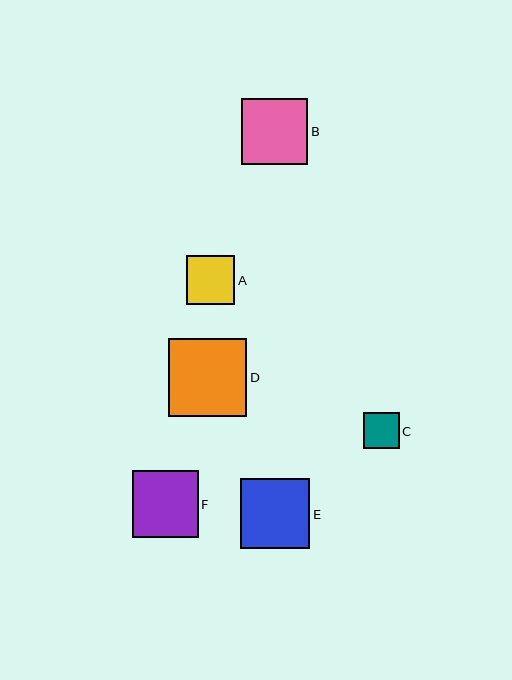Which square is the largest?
Square D is the largest with a size of approximately 79 pixels.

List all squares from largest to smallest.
From largest to smallest: D, E, B, F, A, C.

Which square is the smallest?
Square C is the smallest with a size of approximately 36 pixels.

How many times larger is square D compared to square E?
Square D is approximately 1.1 times the size of square E.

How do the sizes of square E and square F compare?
Square E and square F are approximately the same size.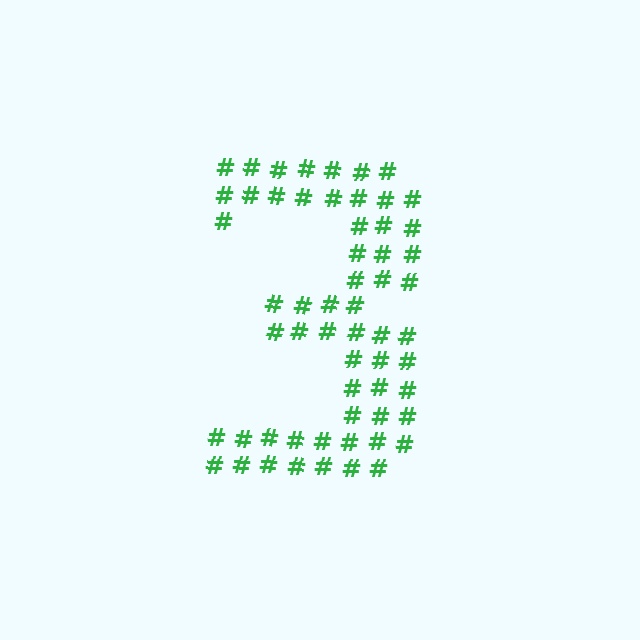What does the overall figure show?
The overall figure shows the digit 3.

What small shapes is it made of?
It is made of small hash symbols.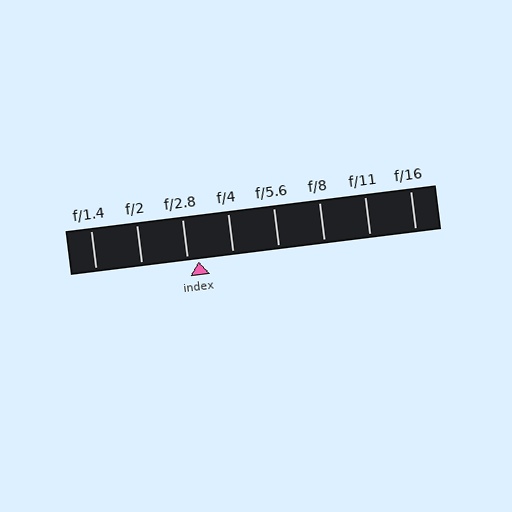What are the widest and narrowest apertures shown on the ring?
The widest aperture shown is f/1.4 and the narrowest is f/16.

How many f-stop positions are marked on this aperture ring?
There are 8 f-stop positions marked.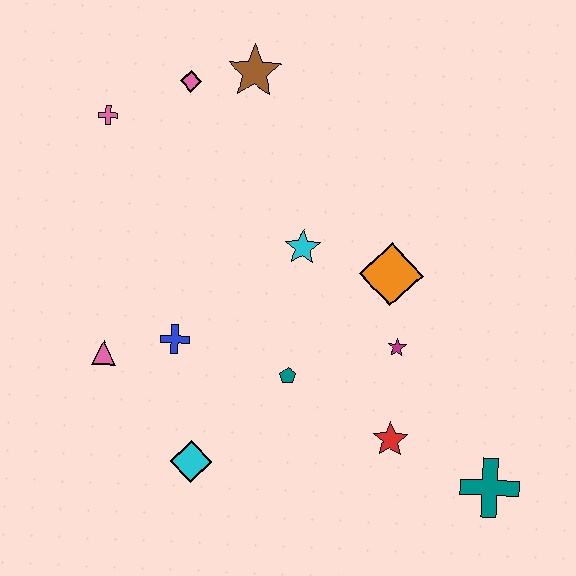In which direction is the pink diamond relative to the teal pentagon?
The pink diamond is above the teal pentagon.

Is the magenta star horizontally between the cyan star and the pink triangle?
No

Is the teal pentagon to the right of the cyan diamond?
Yes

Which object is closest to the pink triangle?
The blue cross is closest to the pink triangle.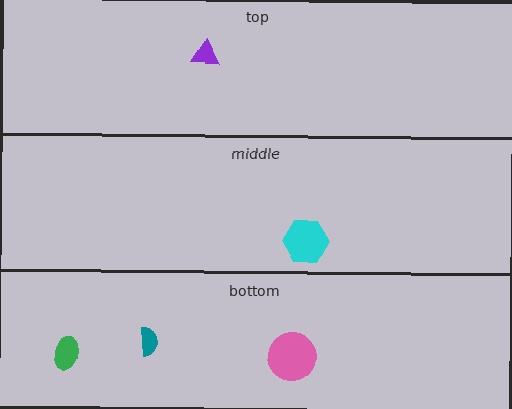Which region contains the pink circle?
The bottom region.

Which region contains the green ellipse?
The bottom region.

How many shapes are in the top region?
1.